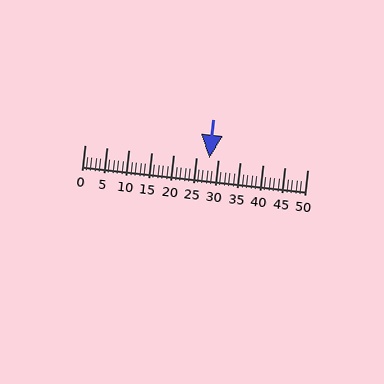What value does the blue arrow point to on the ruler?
The blue arrow points to approximately 28.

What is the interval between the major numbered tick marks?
The major tick marks are spaced 5 units apart.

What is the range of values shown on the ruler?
The ruler shows values from 0 to 50.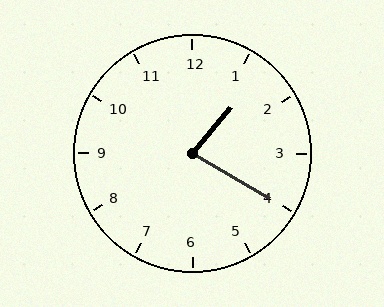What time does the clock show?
1:20.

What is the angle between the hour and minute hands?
Approximately 80 degrees.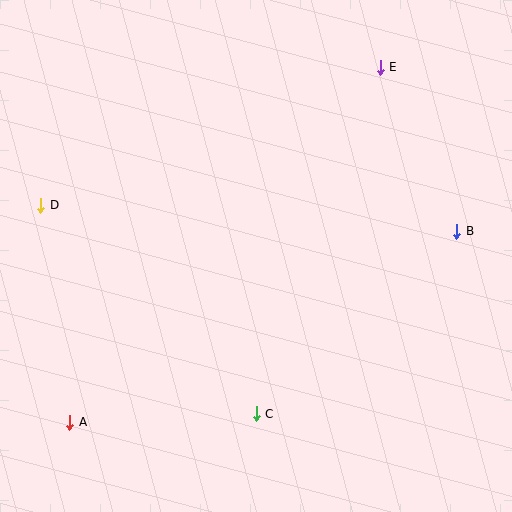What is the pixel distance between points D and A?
The distance between D and A is 219 pixels.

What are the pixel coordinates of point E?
Point E is at (380, 67).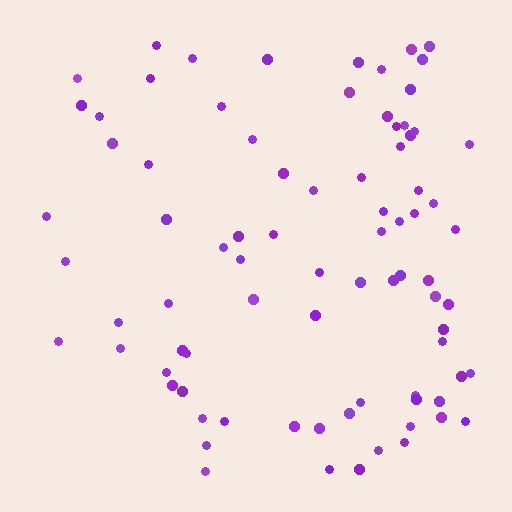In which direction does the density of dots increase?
From left to right, with the right side densest.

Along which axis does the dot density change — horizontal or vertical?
Horizontal.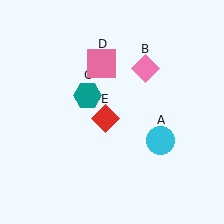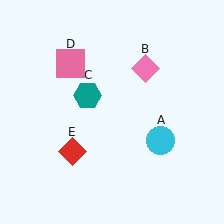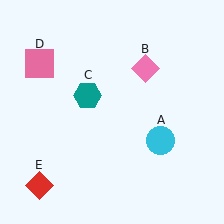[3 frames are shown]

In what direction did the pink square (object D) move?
The pink square (object D) moved left.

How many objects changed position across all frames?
2 objects changed position: pink square (object D), red diamond (object E).